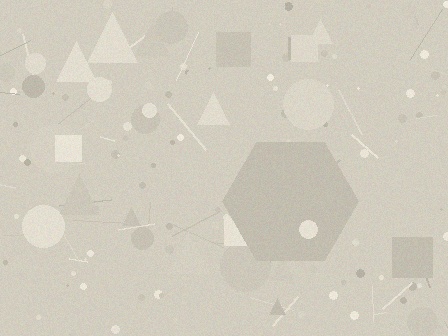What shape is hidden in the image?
A hexagon is hidden in the image.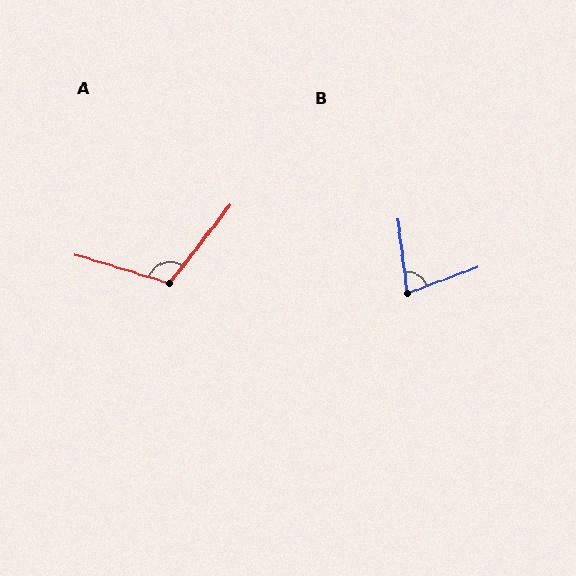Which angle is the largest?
A, at approximately 111 degrees.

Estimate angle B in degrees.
Approximately 77 degrees.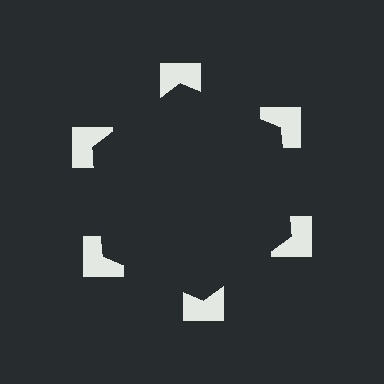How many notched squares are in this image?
There are 6 — one at each vertex of the illusory hexagon.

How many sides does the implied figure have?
6 sides.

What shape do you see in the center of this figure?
An illusory hexagon — its edges are inferred from the aligned wedge cuts in the notched squares, not physically drawn.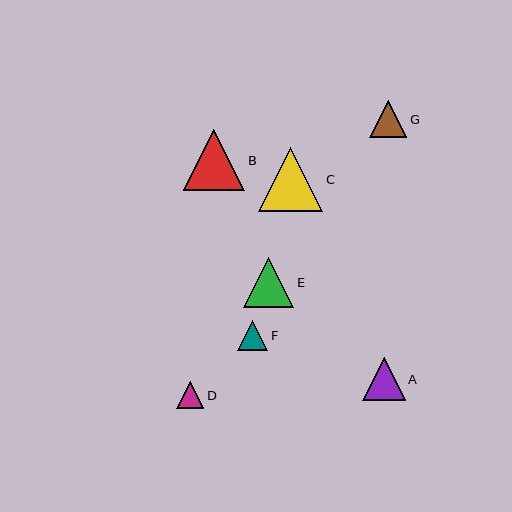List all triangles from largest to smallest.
From largest to smallest: C, B, E, A, G, F, D.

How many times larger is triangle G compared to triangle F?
Triangle G is approximately 1.2 times the size of triangle F.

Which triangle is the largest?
Triangle C is the largest with a size of approximately 65 pixels.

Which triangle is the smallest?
Triangle D is the smallest with a size of approximately 27 pixels.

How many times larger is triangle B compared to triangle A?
Triangle B is approximately 1.4 times the size of triangle A.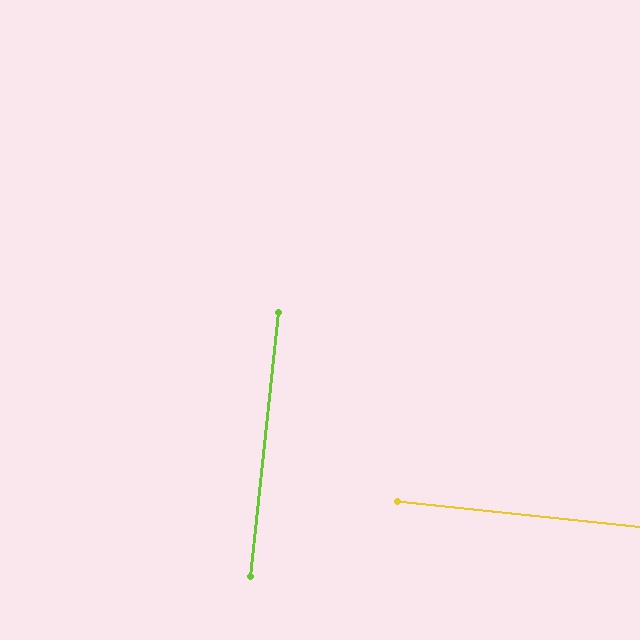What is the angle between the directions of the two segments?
Approximately 90 degrees.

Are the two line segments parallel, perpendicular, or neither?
Perpendicular — they meet at approximately 90°.